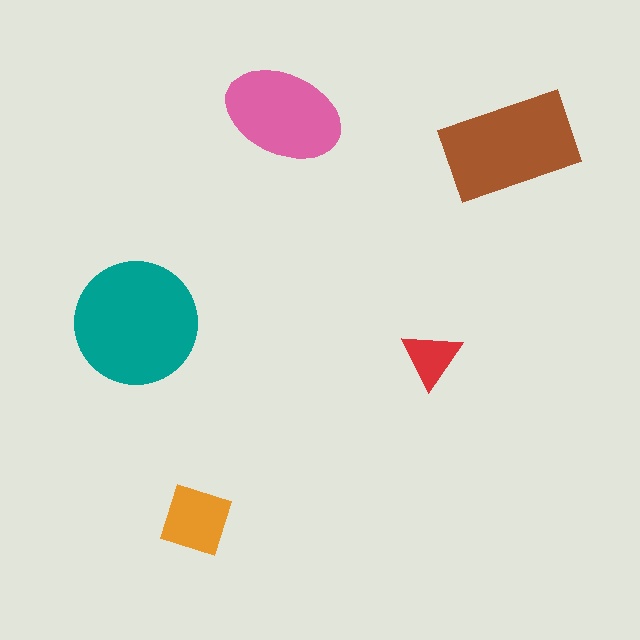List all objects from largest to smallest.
The teal circle, the brown rectangle, the pink ellipse, the orange square, the red triangle.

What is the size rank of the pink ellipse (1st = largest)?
3rd.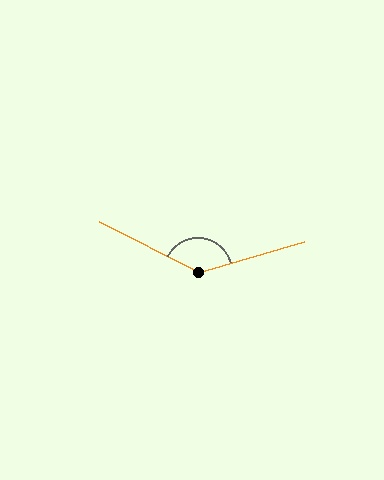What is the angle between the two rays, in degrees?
Approximately 137 degrees.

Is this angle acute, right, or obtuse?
It is obtuse.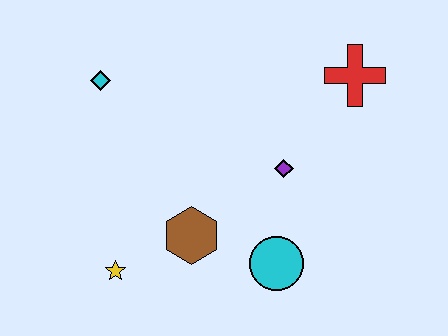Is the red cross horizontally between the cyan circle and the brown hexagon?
No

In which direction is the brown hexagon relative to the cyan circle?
The brown hexagon is to the left of the cyan circle.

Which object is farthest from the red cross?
The yellow star is farthest from the red cross.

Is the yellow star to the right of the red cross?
No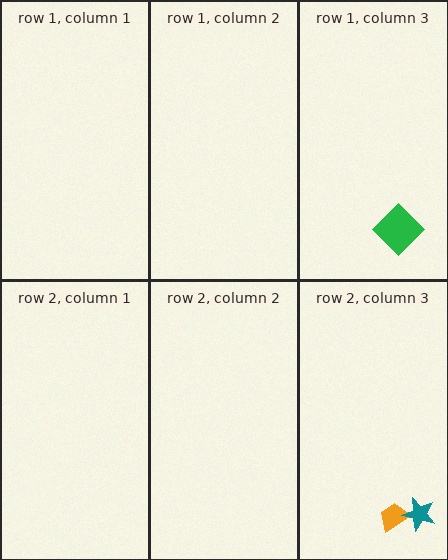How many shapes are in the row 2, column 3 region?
2.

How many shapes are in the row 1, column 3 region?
1.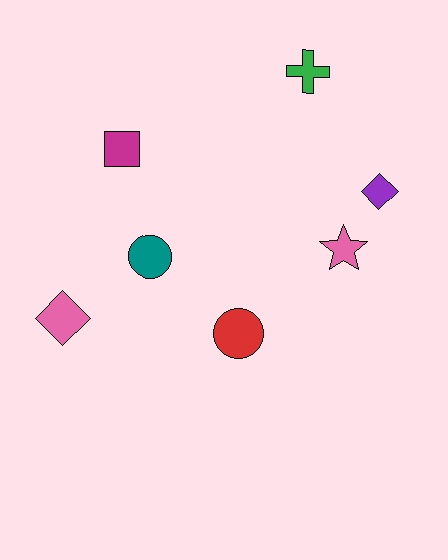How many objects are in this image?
There are 7 objects.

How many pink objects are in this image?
There are 2 pink objects.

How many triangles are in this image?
There are no triangles.